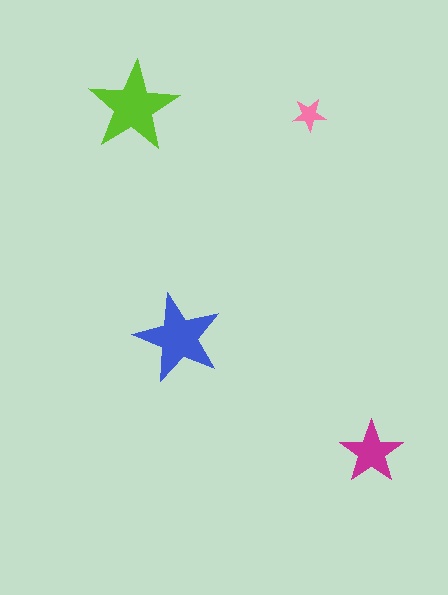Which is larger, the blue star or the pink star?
The blue one.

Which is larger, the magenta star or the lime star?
The lime one.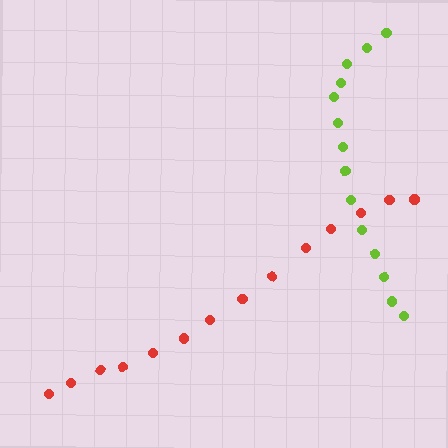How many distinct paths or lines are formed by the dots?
There are 2 distinct paths.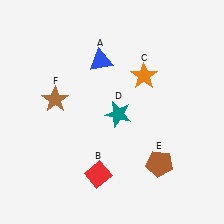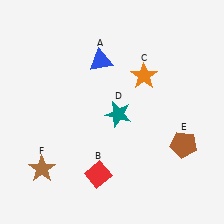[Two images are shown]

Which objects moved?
The objects that moved are: the brown pentagon (E), the brown star (F).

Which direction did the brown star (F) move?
The brown star (F) moved down.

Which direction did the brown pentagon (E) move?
The brown pentagon (E) moved right.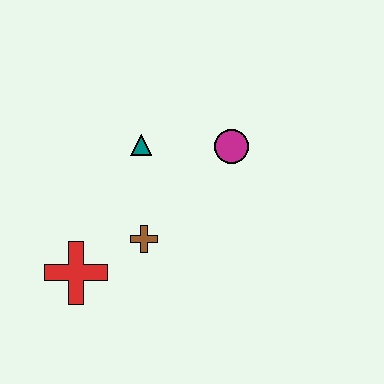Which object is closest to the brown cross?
The red cross is closest to the brown cross.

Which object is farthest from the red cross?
The magenta circle is farthest from the red cross.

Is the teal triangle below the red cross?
No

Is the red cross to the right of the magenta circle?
No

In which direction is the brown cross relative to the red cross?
The brown cross is to the right of the red cross.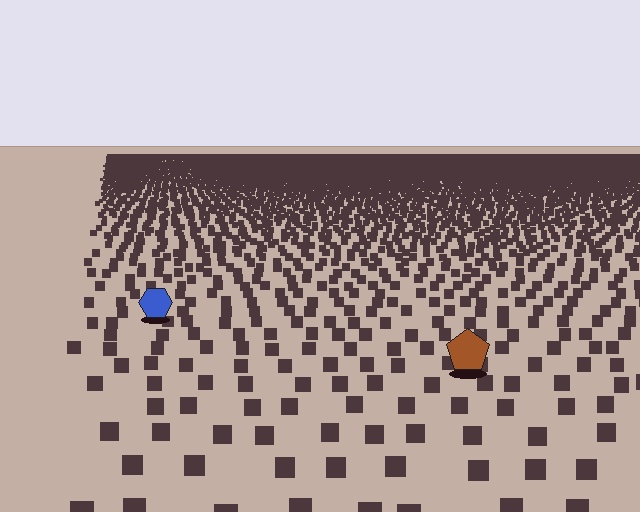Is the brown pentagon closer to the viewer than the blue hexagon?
Yes. The brown pentagon is closer — you can tell from the texture gradient: the ground texture is coarser near it.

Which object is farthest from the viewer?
The blue hexagon is farthest from the viewer. It appears smaller and the ground texture around it is denser.